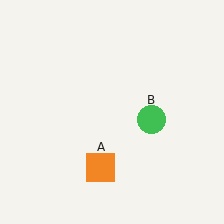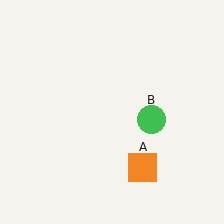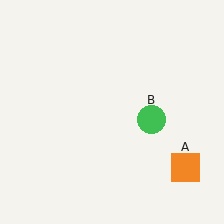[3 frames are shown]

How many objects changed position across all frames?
1 object changed position: orange square (object A).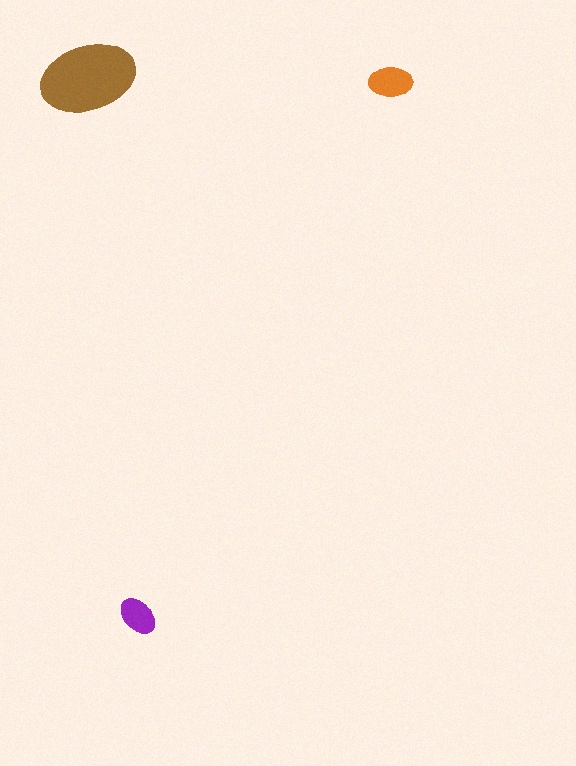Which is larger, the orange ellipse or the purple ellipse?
The orange one.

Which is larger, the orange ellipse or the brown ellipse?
The brown one.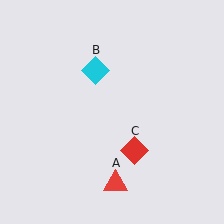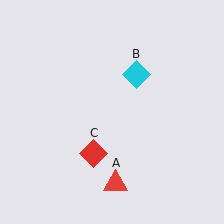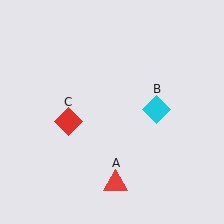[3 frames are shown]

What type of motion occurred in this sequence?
The cyan diamond (object B), red diamond (object C) rotated clockwise around the center of the scene.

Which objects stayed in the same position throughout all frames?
Red triangle (object A) remained stationary.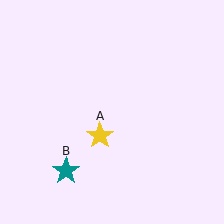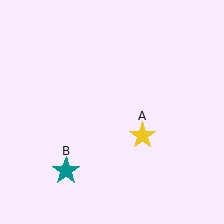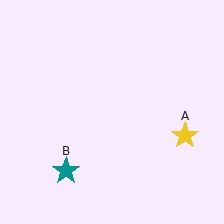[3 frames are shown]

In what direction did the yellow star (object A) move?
The yellow star (object A) moved right.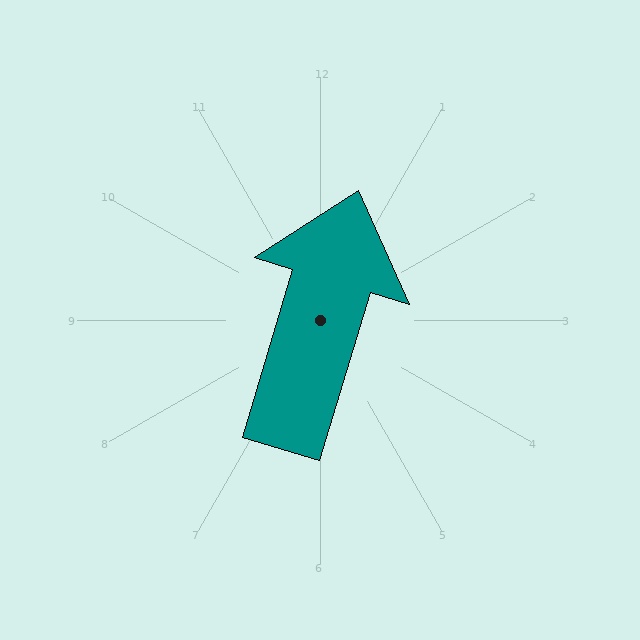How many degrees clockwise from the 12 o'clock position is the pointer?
Approximately 17 degrees.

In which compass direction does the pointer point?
North.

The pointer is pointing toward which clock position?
Roughly 1 o'clock.